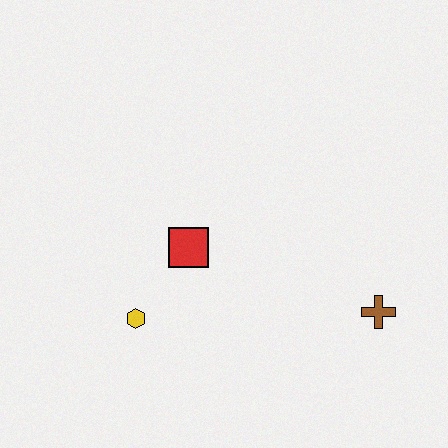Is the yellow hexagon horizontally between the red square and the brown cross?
No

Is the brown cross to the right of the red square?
Yes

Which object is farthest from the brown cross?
The yellow hexagon is farthest from the brown cross.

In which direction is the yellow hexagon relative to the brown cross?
The yellow hexagon is to the left of the brown cross.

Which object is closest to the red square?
The yellow hexagon is closest to the red square.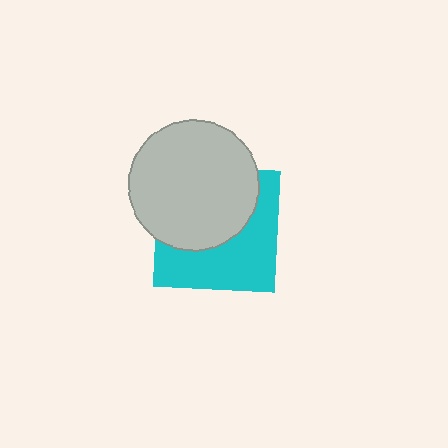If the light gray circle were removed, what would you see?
You would see the complete cyan square.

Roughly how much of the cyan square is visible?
About half of it is visible (roughly 48%).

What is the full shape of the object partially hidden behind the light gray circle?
The partially hidden object is a cyan square.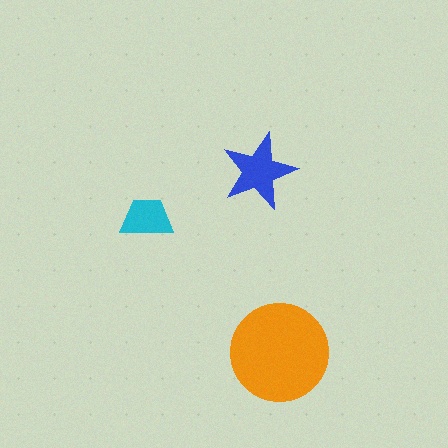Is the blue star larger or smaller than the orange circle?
Smaller.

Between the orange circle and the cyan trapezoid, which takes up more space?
The orange circle.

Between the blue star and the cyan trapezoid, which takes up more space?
The blue star.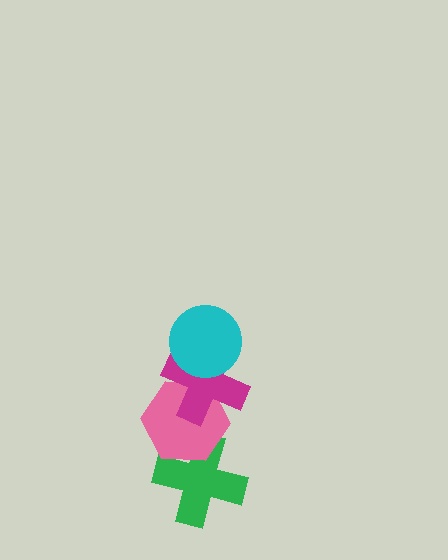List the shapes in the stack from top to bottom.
From top to bottom: the cyan circle, the magenta cross, the pink hexagon, the green cross.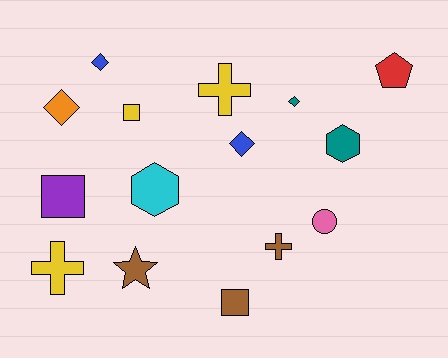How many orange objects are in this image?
There is 1 orange object.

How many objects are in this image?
There are 15 objects.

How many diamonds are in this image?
There are 4 diamonds.